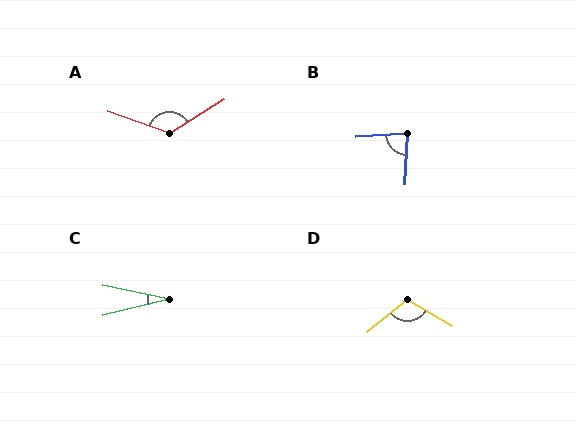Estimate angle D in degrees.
Approximately 110 degrees.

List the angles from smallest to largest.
C (25°), B (82°), D (110°), A (129°).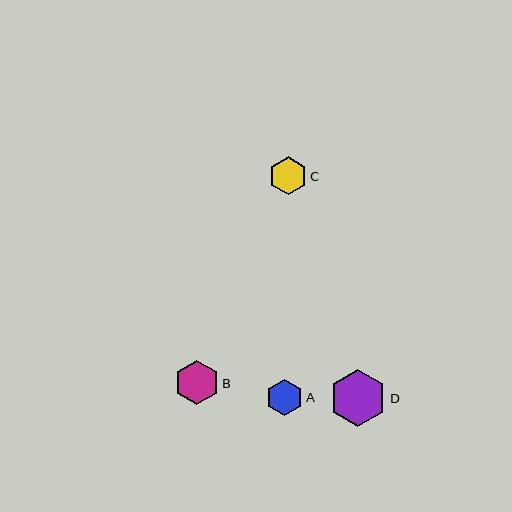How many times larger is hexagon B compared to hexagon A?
Hexagon B is approximately 1.2 times the size of hexagon A.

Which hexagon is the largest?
Hexagon D is the largest with a size of approximately 57 pixels.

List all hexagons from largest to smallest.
From largest to smallest: D, B, C, A.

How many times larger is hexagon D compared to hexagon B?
Hexagon D is approximately 1.3 times the size of hexagon B.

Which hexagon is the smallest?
Hexagon A is the smallest with a size of approximately 36 pixels.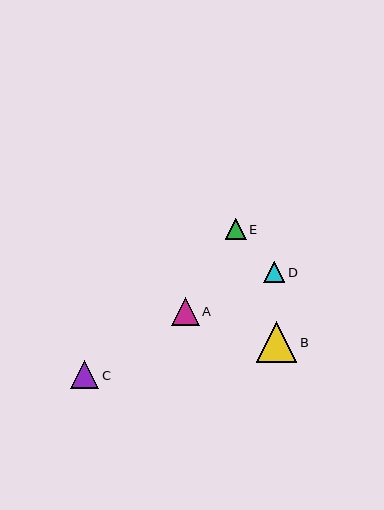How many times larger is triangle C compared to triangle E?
Triangle C is approximately 1.3 times the size of triangle E.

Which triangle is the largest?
Triangle B is the largest with a size of approximately 40 pixels.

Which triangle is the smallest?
Triangle D is the smallest with a size of approximately 21 pixels.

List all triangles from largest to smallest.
From largest to smallest: B, C, A, E, D.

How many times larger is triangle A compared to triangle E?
Triangle A is approximately 1.3 times the size of triangle E.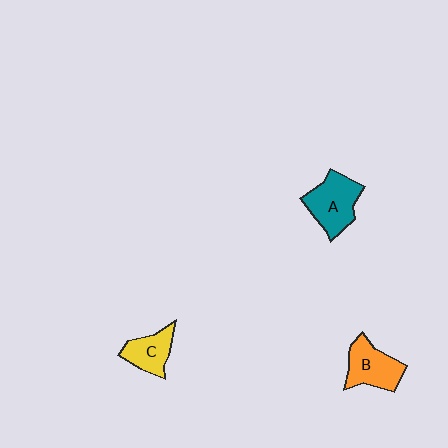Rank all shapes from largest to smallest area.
From largest to smallest: A (teal), B (orange), C (yellow).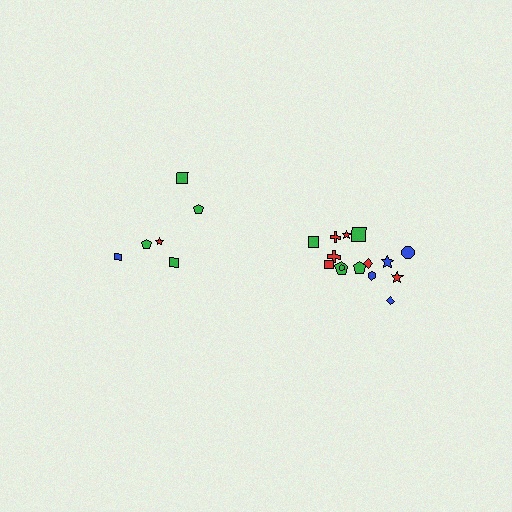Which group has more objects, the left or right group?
The right group.